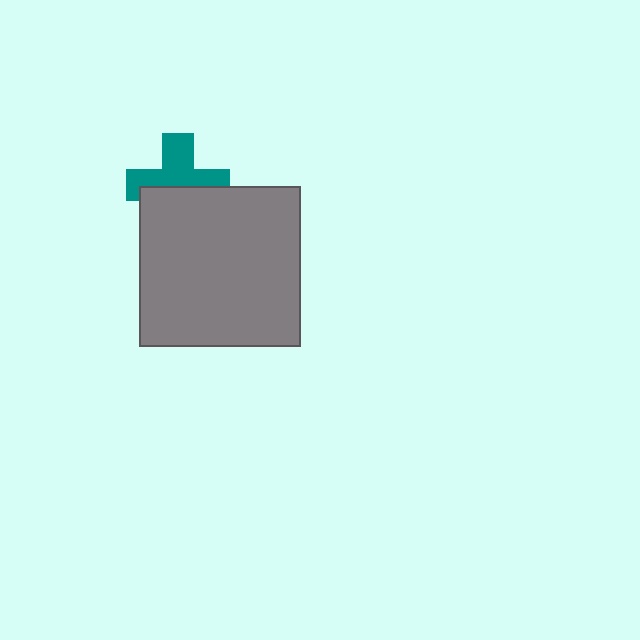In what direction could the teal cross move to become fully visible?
The teal cross could move up. That would shift it out from behind the gray square entirely.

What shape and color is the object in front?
The object in front is a gray square.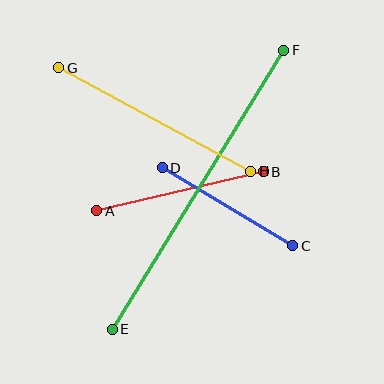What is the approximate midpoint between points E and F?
The midpoint is at approximately (198, 190) pixels.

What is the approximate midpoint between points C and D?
The midpoint is at approximately (227, 207) pixels.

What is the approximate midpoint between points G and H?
The midpoint is at approximately (155, 119) pixels.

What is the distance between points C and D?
The distance is approximately 152 pixels.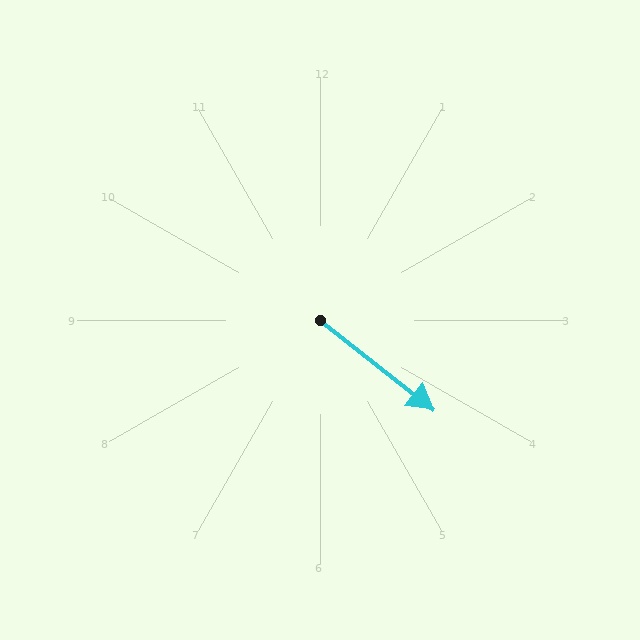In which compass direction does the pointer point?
Southeast.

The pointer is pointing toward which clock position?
Roughly 4 o'clock.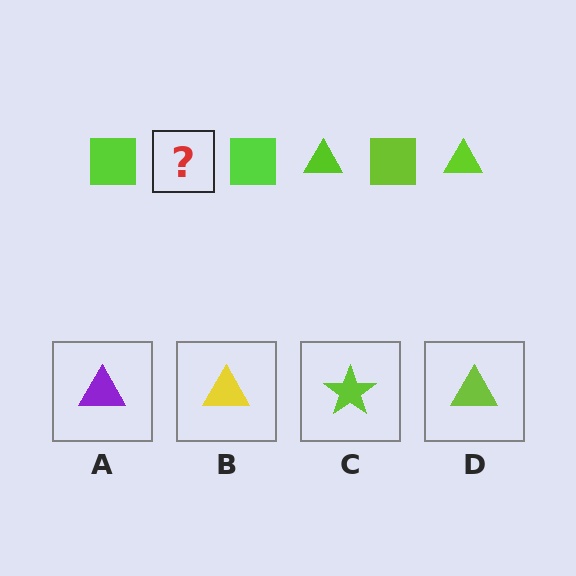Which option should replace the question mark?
Option D.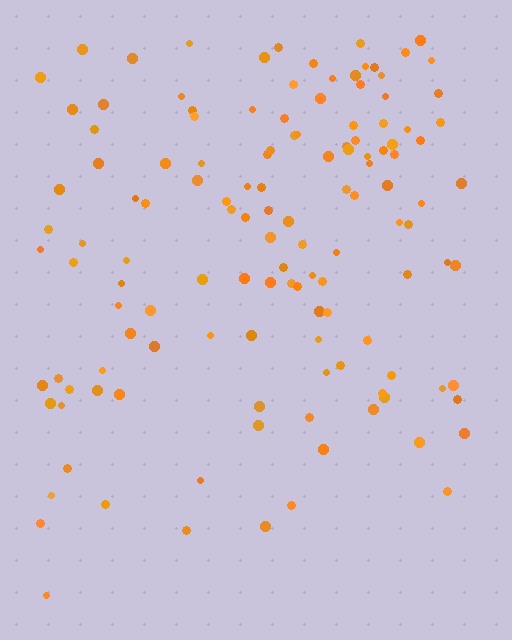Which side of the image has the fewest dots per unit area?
The bottom.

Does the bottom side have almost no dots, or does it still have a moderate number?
Still a moderate number, just noticeably fewer than the top.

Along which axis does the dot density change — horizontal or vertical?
Vertical.